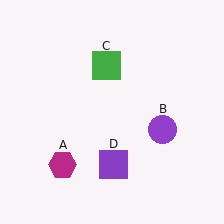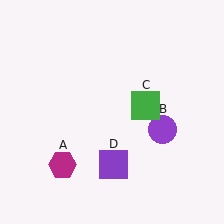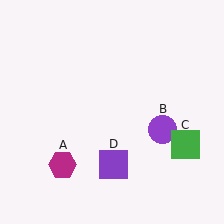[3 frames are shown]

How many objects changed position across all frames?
1 object changed position: green square (object C).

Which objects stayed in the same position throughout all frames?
Magenta hexagon (object A) and purple circle (object B) and purple square (object D) remained stationary.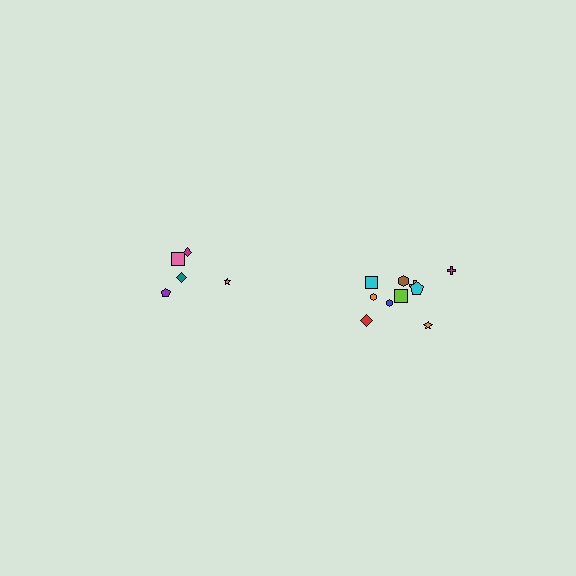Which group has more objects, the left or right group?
The right group.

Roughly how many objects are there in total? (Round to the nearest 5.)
Roughly 15 objects in total.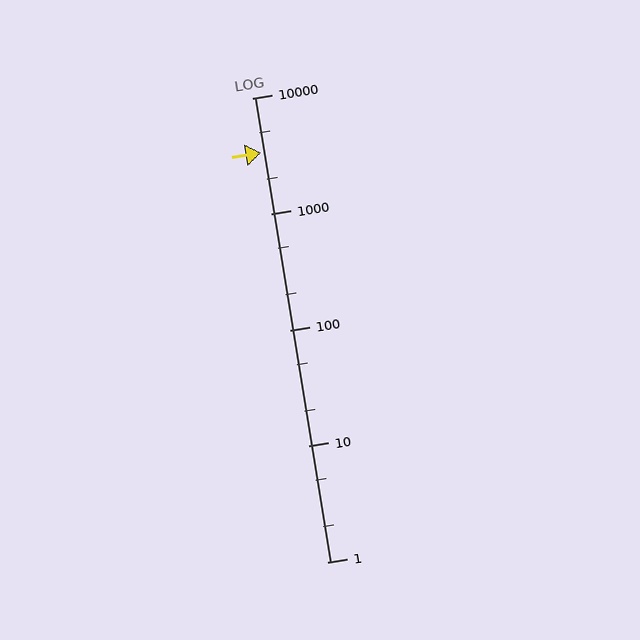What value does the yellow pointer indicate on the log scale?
The pointer indicates approximately 3400.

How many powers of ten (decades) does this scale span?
The scale spans 4 decades, from 1 to 10000.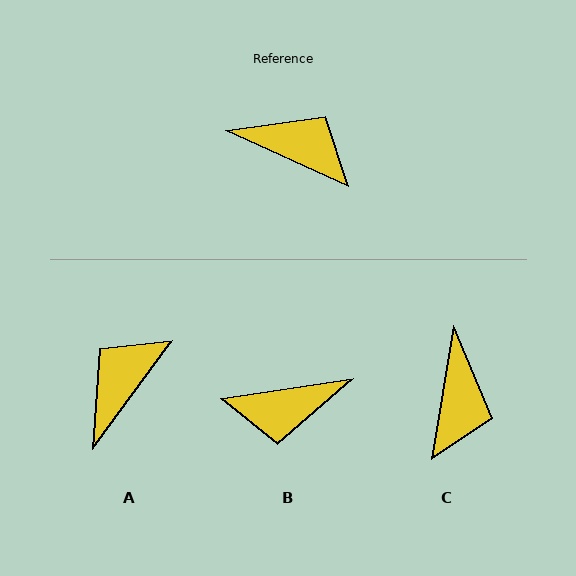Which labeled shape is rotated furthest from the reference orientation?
B, about 147 degrees away.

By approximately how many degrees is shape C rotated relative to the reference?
Approximately 75 degrees clockwise.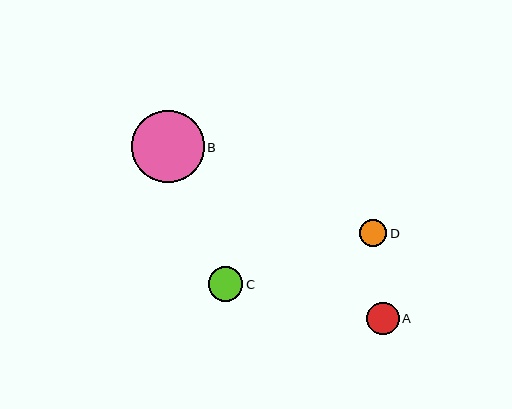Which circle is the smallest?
Circle D is the smallest with a size of approximately 27 pixels.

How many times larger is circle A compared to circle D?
Circle A is approximately 1.2 times the size of circle D.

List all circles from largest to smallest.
From largest to smallest: B, C, A, D.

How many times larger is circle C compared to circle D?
Circle C is approximately 1.3 times the size of circle D.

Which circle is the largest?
Circle B is the largest with a size of approximately 72 pixels.